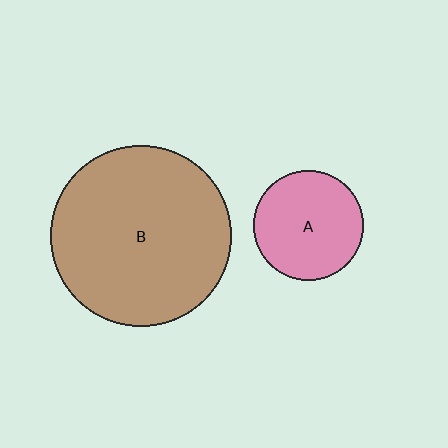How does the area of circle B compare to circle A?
Approximately 2.7 times.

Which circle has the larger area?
Circle B (brown).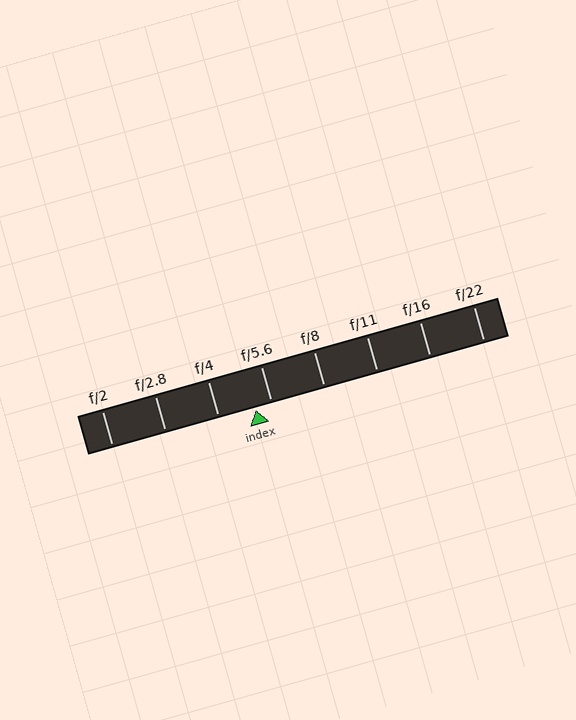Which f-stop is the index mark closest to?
The index mark is closest to f/5.6.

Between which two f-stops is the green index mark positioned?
The index mark is between f/4 and f/5.6.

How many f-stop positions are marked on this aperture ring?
There are 8 f-stop positions marked.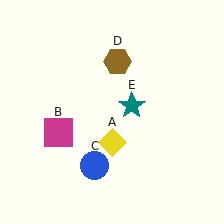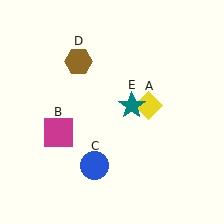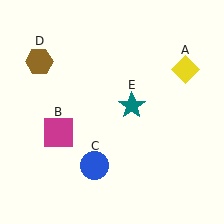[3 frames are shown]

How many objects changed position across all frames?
2 objects changed position: yellow diamond (object A), brown hexagon (object D).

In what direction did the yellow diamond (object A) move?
The yellow diamond (object A) moved up and to the right.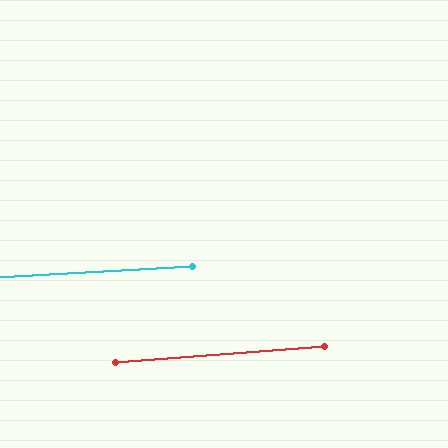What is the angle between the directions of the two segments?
Approximately 1 degree.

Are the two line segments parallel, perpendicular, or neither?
Parallel — their directions differ by only 1.2°.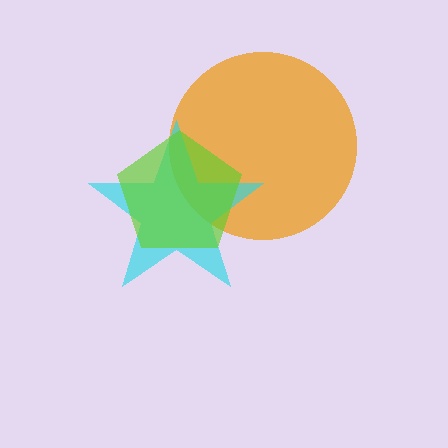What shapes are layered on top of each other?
The layered shapes are: an orange circle, a cyan star, a lime pentagon.